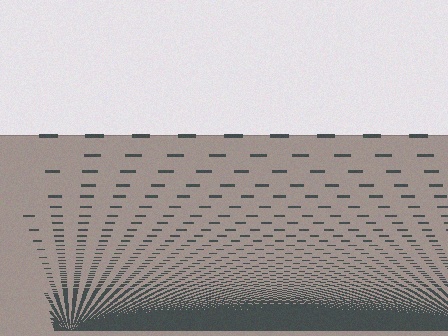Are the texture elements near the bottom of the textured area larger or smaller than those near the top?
Smaller. The gradient is inverted — elements near the bottom are smaller and denser.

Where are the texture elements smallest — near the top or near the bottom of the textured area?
Near the bottom.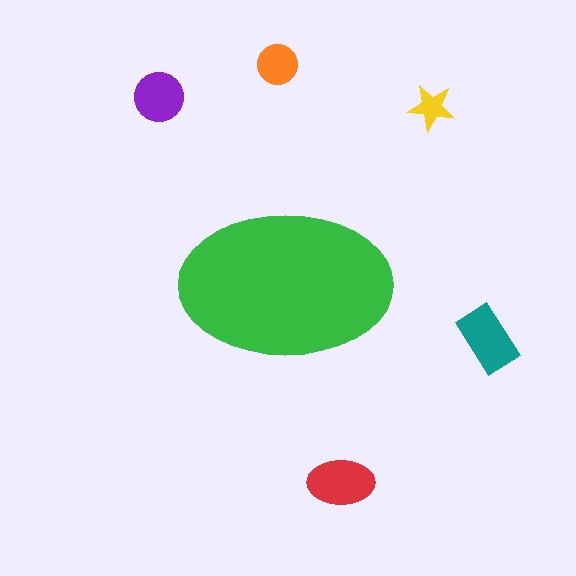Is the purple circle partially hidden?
No, the purple circle is fully visible.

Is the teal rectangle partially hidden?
No, the teal rectangle is fully visible.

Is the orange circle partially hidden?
No, the orange circle is fully visible.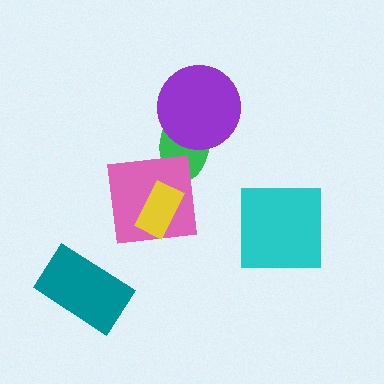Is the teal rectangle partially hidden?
No, no other shape covers it.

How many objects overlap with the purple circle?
1 object overlaps with the purple circle.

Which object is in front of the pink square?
The yellow rectangle is in front of the pink square.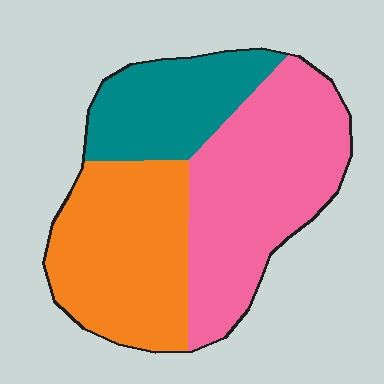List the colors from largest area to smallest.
From largest to smallest: pink, orange, teal.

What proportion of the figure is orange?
Orange covers around 35% of the figure.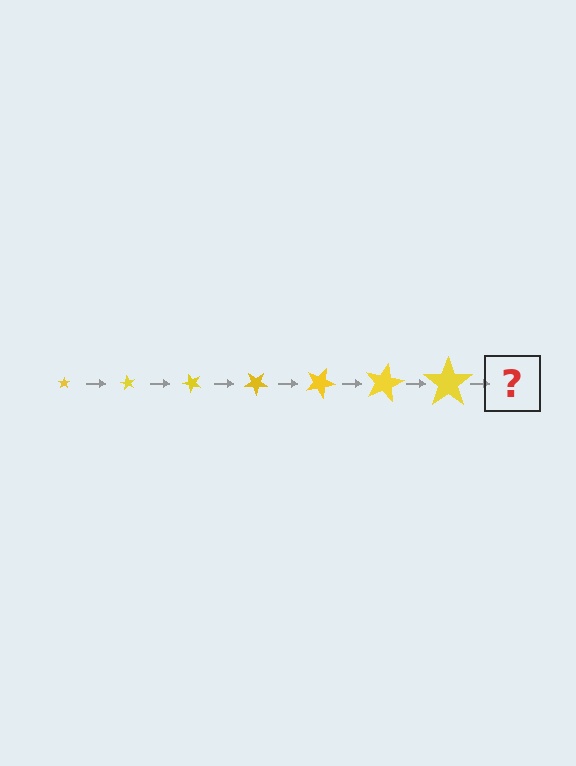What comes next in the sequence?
The next element should be a star, larger than the previous one and rotated 420 degrees from the start.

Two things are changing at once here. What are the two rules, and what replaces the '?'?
The two rules are that the star grows larger each step and it rotates 60 degrees each step. The '?' should be a star, larger than the previous one and rotated 420 degrees from the start.